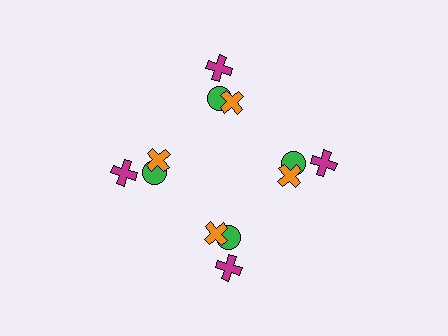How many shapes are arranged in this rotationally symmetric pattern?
There are 12 shapes, arranged in 4 groups of 3.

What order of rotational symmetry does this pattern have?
This pattern has 4-fold rotational symmetry.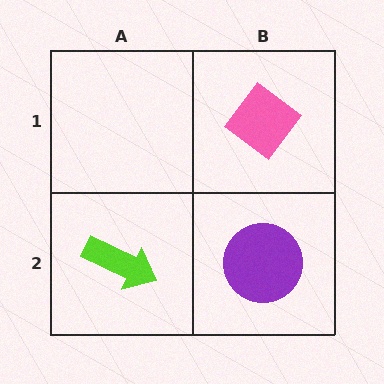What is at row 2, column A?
A lime arrow.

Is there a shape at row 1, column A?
No, that cell is empty.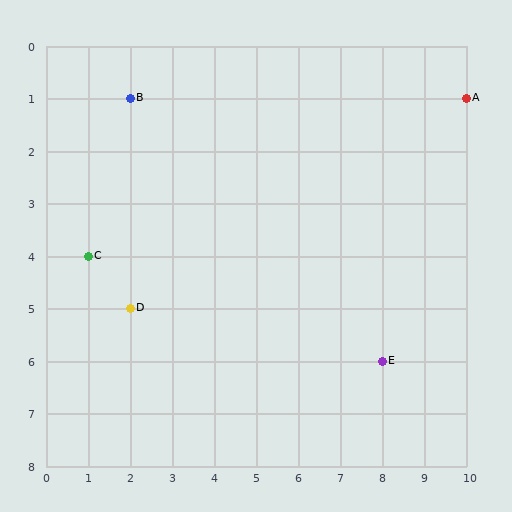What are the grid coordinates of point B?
Point B is at grid coordinates (2, 1).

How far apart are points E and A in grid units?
Points E and A are 2 columns and 5 rows apart (about 5.4 grid units diagonally).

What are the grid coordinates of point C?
Point C is at grid coordinates (1, 4).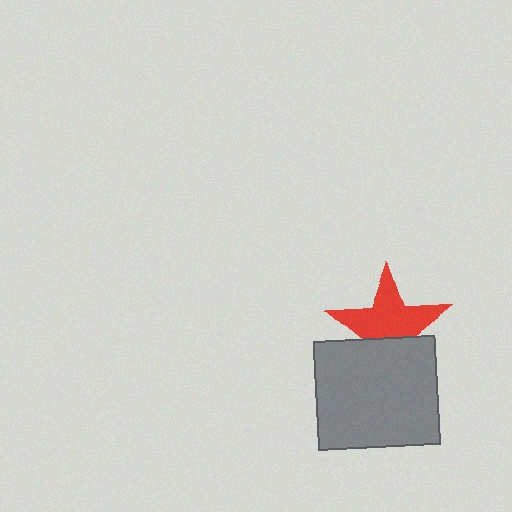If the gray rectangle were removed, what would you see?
You would see the complete red star.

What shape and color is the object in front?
The object in front is a gray rectangle.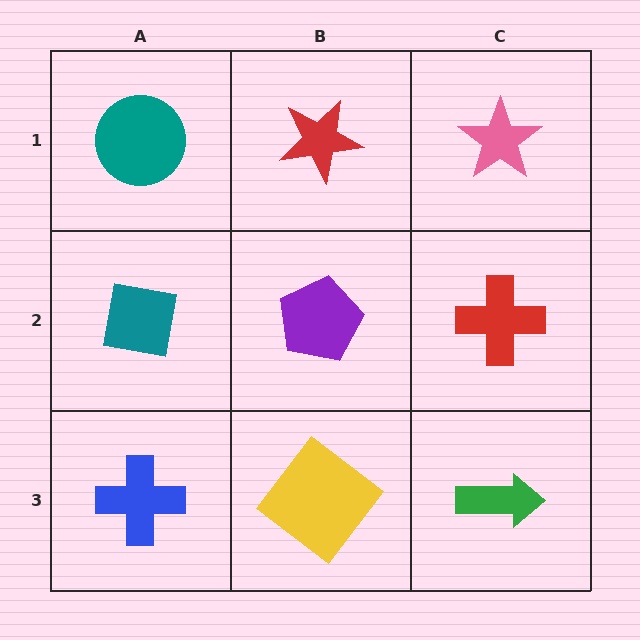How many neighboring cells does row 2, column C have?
3.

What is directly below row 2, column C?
A green arrow.